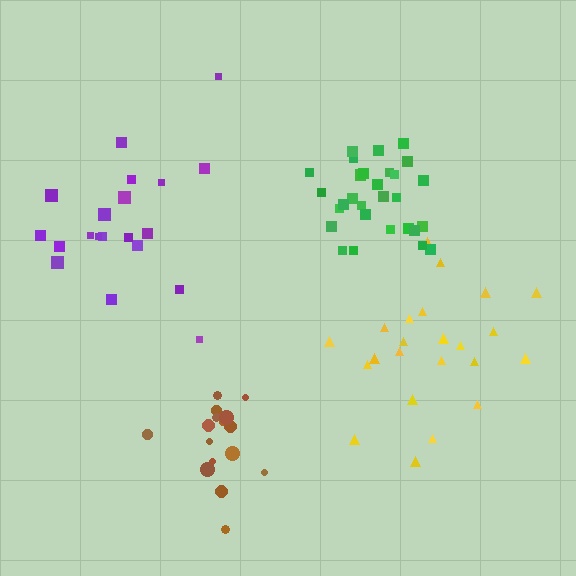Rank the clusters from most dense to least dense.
green, brown, purple, yellow.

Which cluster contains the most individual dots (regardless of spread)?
Green (30).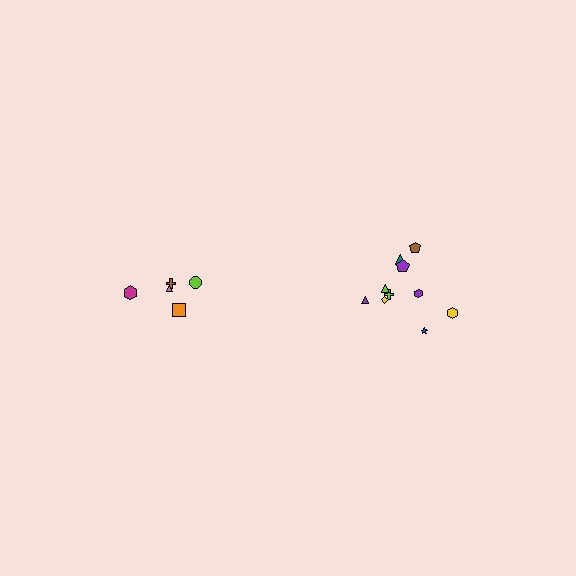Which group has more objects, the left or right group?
The right group.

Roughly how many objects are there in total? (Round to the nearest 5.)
Roughly 15 objects in total.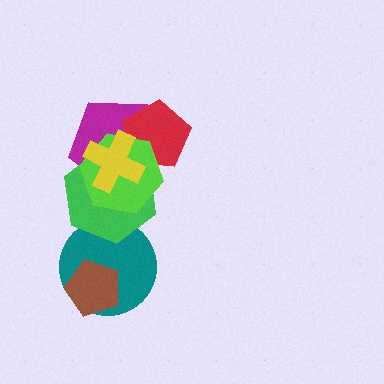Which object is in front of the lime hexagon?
The yellow cross is in front of the lime hexagon.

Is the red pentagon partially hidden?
Yes, it is partially covered by another shape.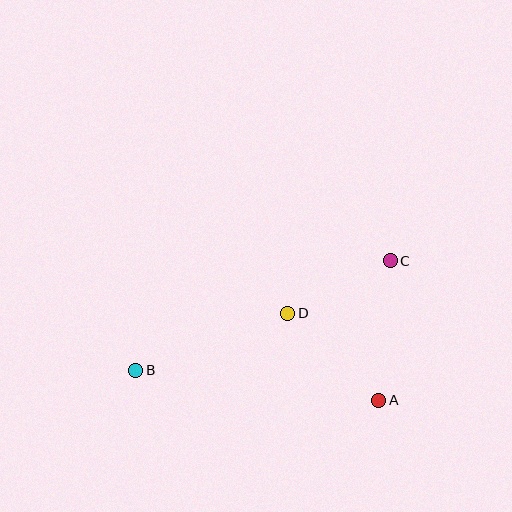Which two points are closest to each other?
Points C and D are closest to each other.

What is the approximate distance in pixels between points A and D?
The distance between A and D is approximately 126 pixels.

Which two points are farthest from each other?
Points B and C are farthest from each other.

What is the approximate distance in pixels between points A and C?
The distance between A and C is approximately 140 pixels.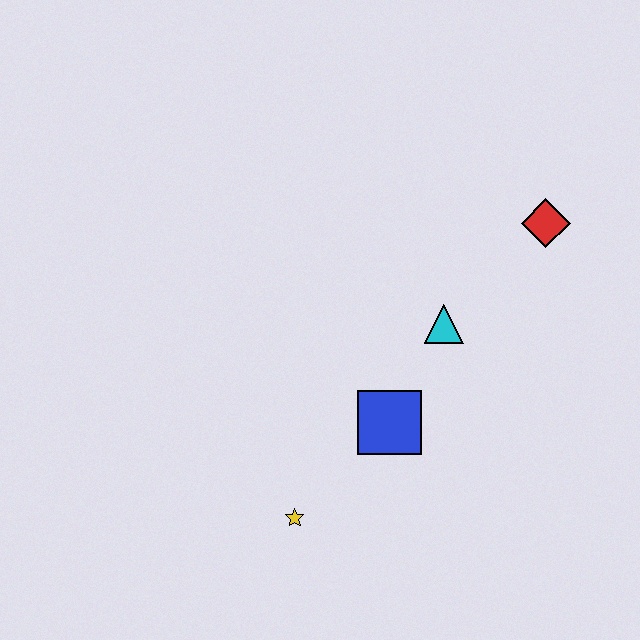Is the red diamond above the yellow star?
Yes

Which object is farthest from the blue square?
The red diamond is farthest from the blue square.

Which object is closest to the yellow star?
The blue square is closest to the yellow star.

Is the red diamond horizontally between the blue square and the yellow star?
No